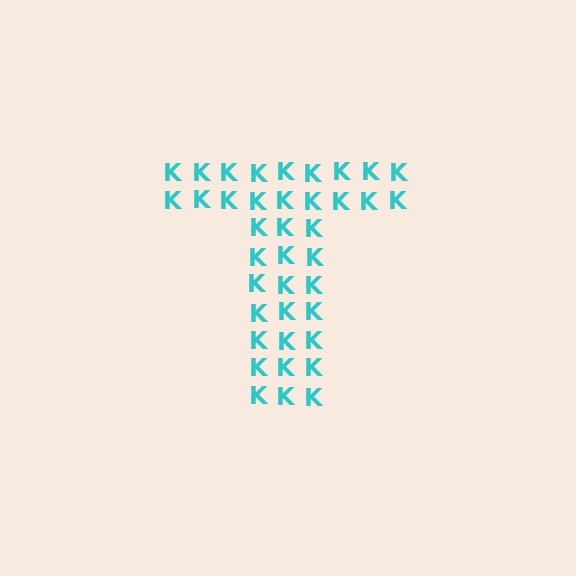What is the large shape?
The large shape is the letter T.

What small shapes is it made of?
It is made of small letter K's.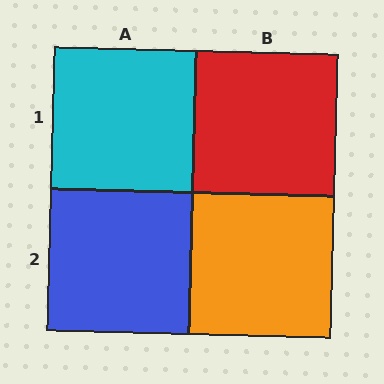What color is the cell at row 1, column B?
Red.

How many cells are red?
1 cell is red.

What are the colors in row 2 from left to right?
Blue, orange.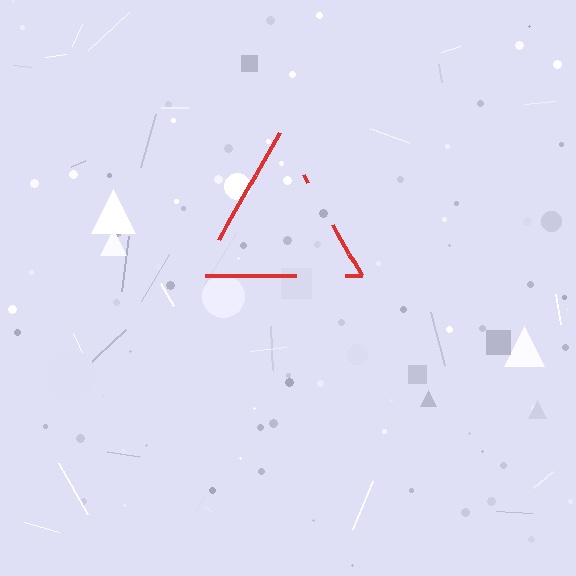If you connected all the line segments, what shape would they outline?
They would outline a triangle.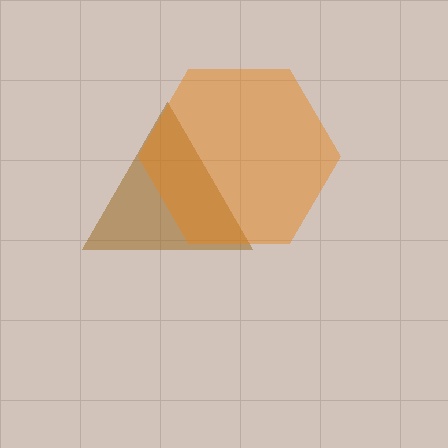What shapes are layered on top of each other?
The layered shapes are: a brown triangle, an orange hexagon.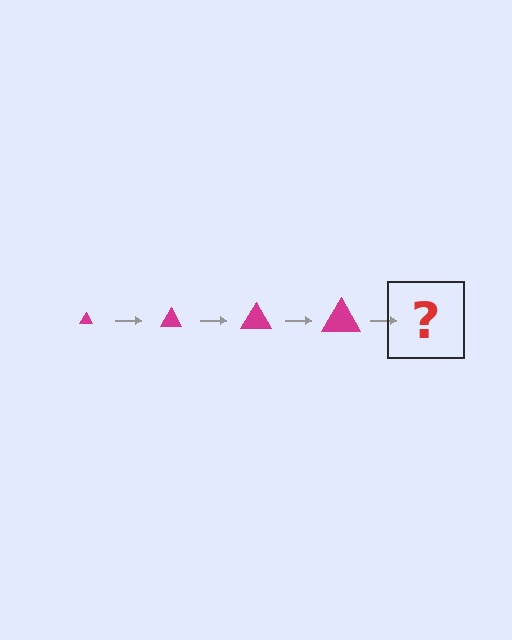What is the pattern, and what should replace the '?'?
The pattern is that the triangle gets progressively larger each step. The '?' should be a magenta triangle, larger than the previous one.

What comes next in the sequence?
The next element should be a magenta triangle, larger than the previous one.